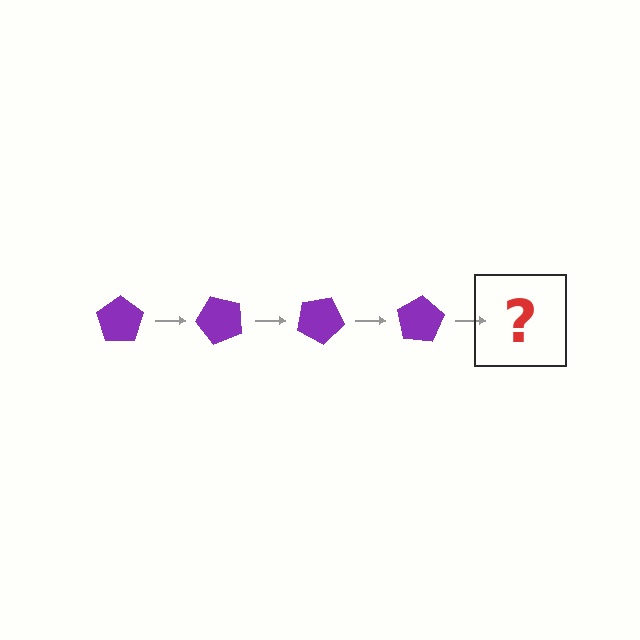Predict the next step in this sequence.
The next step is a purple pentagon rotated 200 degrees.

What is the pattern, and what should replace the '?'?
The pattern is that the pentagon rotates 50 degrees each step. The '?' should be a purple pentagon rotated 200 degrees.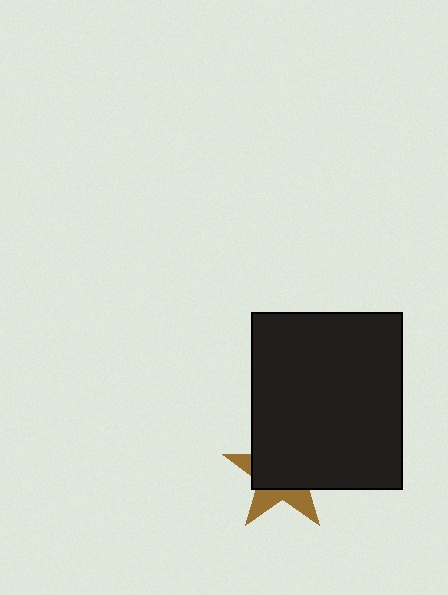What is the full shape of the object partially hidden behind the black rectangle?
The partially hidden object is a brown star.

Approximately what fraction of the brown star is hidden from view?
Roughly 65% of the brown star is hidden behind the black rectangle.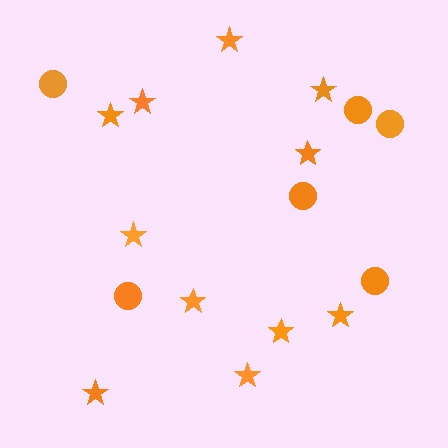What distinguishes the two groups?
There are 2 groups: one group of stars (11) and one group of circles (6).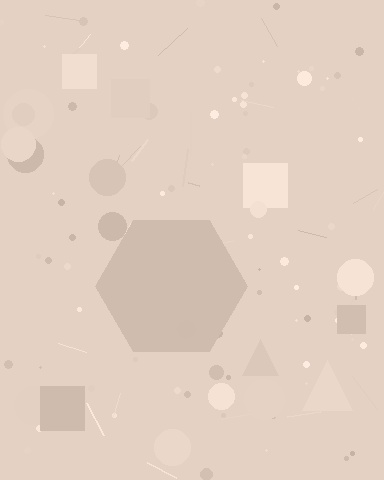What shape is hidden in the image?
A hexagon is hidden in the image.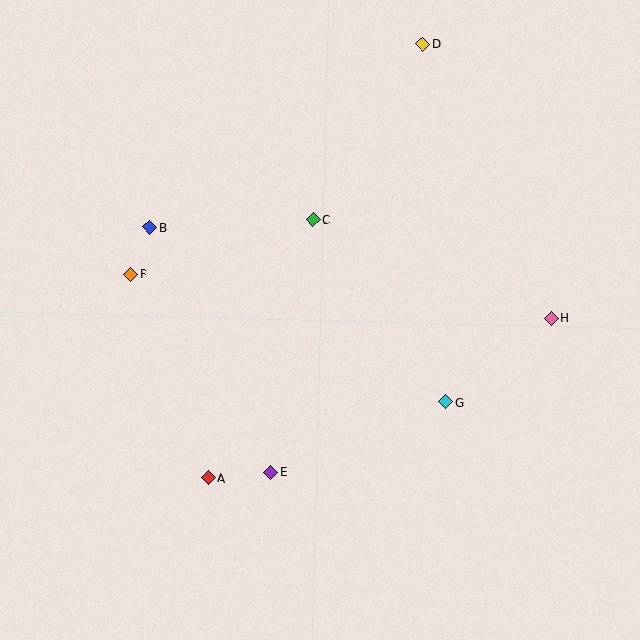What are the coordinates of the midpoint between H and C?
The midpoint between H and C is at (432, 269).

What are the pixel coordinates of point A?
Point A is at (208, 478).